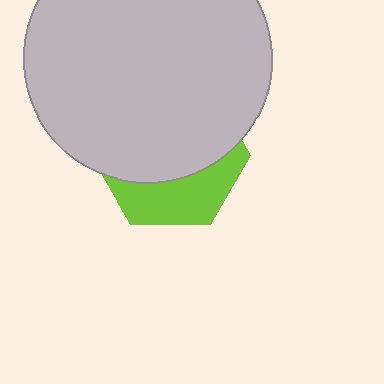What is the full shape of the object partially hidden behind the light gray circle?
The partially hidden object is a lime hexagon.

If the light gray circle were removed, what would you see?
You would see the complete lime hexagon.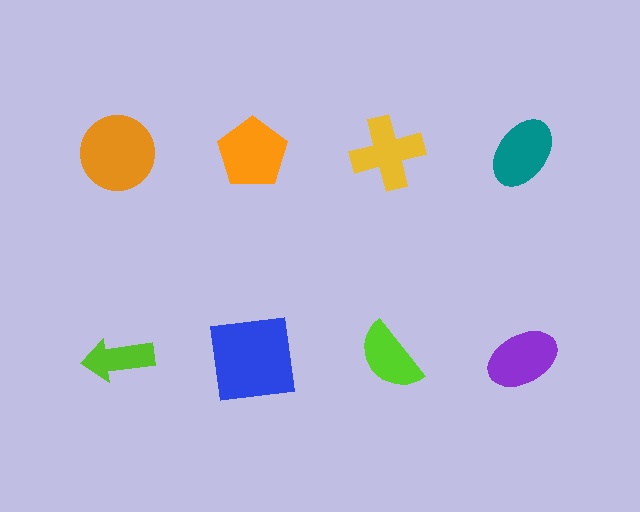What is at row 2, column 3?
A lime semicircle.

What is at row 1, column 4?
A teal ellipse.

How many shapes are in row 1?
4 shapes.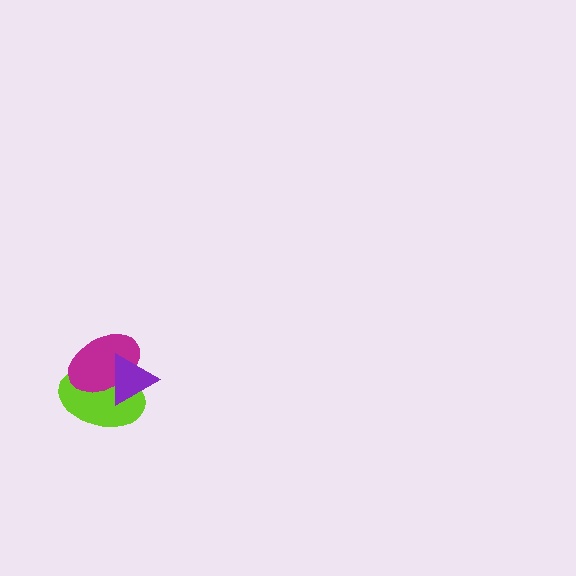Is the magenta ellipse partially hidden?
Yes, it is partially covered by another shape.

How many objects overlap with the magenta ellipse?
2 objects overlap with the magenta ellipse.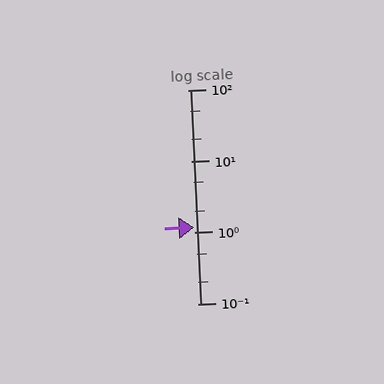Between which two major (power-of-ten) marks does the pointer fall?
The pointer is between 1 and 10.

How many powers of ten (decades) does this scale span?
The scale spans 3 decades, from 0.1 to 100.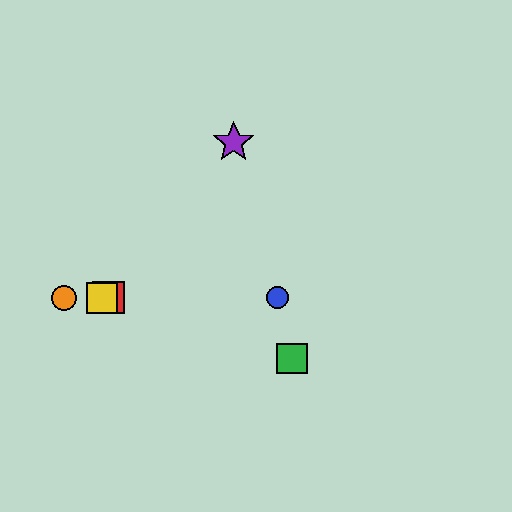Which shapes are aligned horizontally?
The red square, the blue circle, the yellow square, the orange circle are aligned horizontally.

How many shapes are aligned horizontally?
4 shapes (the red square, the blue circle, the yellow square, the orange circle) are aligned horizontally.